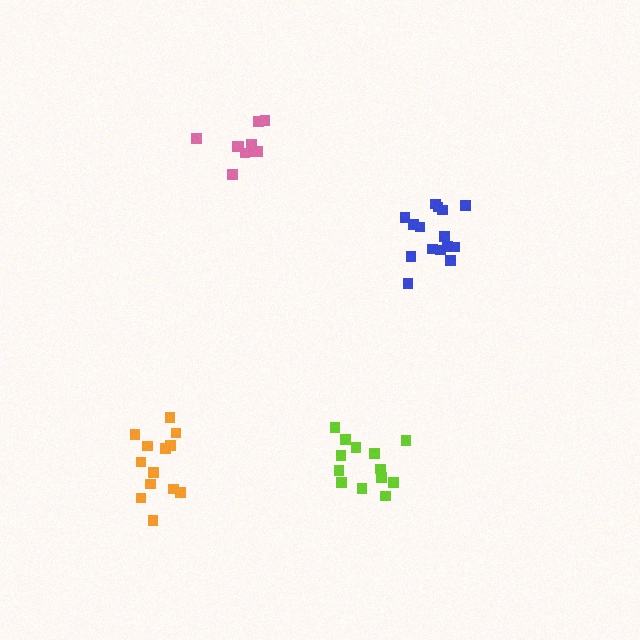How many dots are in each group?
Group 1: 13 dots, Group 2: 10 dots, Group 3: 13 dots, Group 4: 15 dots (51 total).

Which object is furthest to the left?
The orange cluster is leftmost.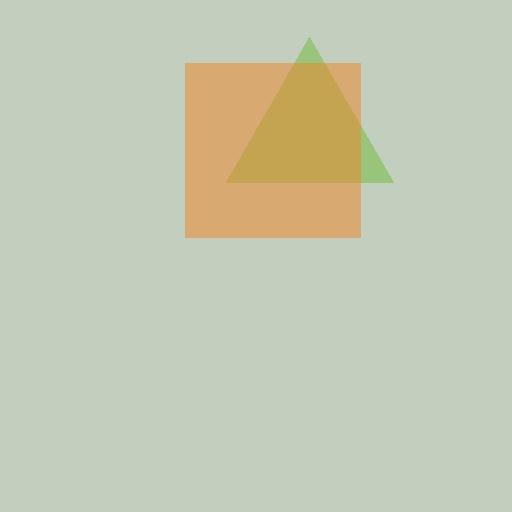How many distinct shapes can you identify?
There are 2 distinct shapes: a lime triangle, an orange square.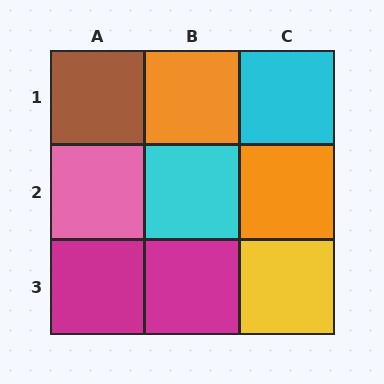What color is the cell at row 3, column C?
Yellow.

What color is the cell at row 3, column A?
Magenta.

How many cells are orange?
2 cells are orange.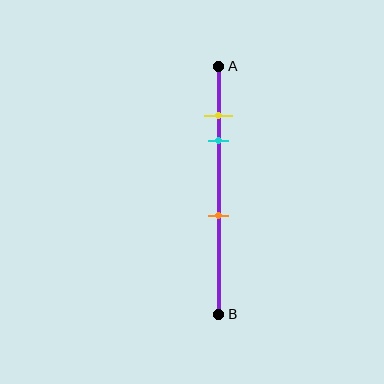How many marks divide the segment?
There are 3 marks dividing the segment.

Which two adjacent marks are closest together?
The yellow and cyan marks are the closest adjacent pair.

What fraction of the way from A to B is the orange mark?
The orange mark is approximately 60% (0.6) of the way from A to B.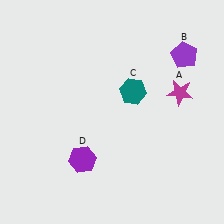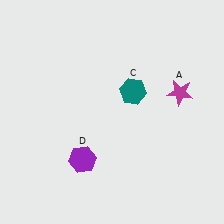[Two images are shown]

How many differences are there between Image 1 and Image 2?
There is 1 difference between the two images.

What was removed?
The purple pentagon (B) was removed in Image 2.